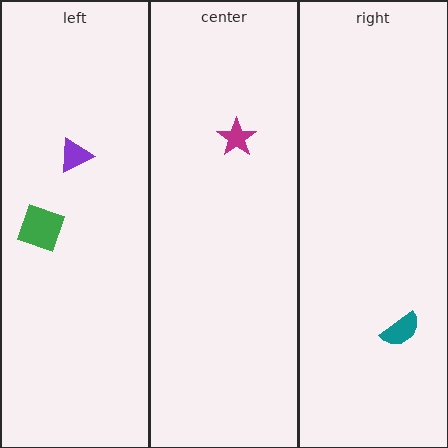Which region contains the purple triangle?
The left region.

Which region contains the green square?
The left region.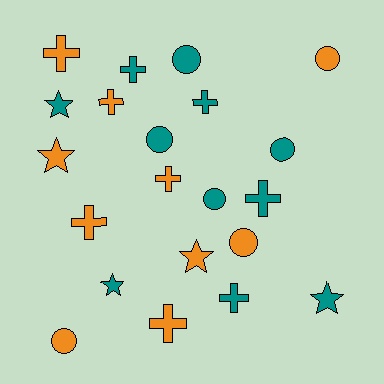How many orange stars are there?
There are 2 orange stars.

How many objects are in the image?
There are 21 objects.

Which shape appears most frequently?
Cross, with 9 objects.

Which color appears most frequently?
Teal, with 11 objects.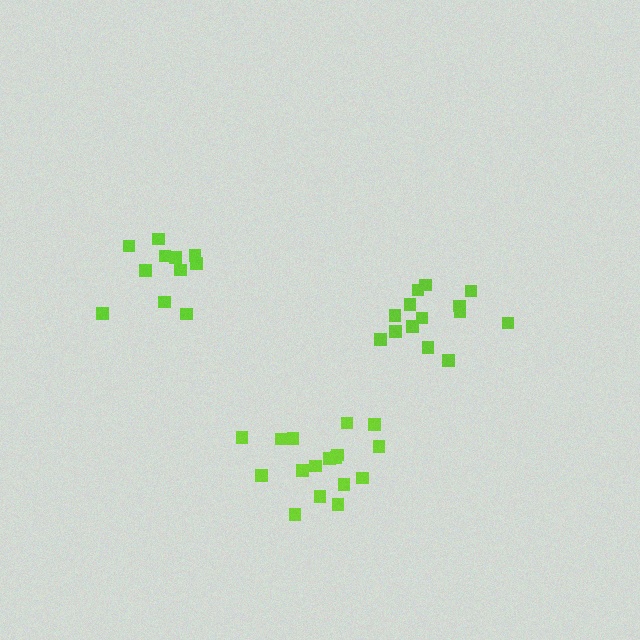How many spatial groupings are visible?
There are 3 spatial groupings.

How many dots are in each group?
Group 1: 15 dots, Group 2: 11 dots, Group 3: 17 dots (43 total).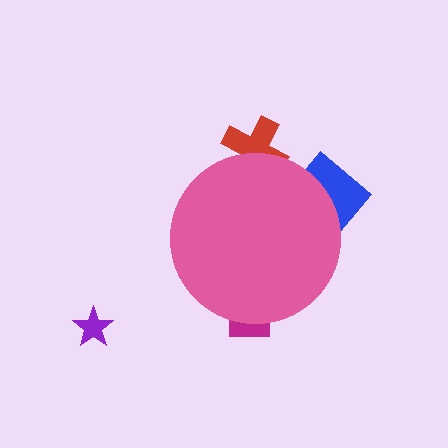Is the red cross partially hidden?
Yes, the red cross is partially hidden behind the pink circle.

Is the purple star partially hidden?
No, the purple star is fully visible.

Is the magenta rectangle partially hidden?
Yes, the magenta rectangle is partially hidden behind the pink circle.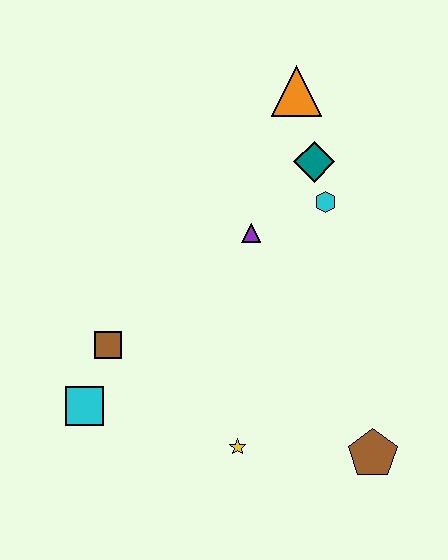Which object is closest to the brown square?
The cyan square is closest to the brown square.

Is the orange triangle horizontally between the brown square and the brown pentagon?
Yes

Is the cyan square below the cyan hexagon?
Yes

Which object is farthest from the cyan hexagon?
The cyan square is farthest from the cyan hexagon.